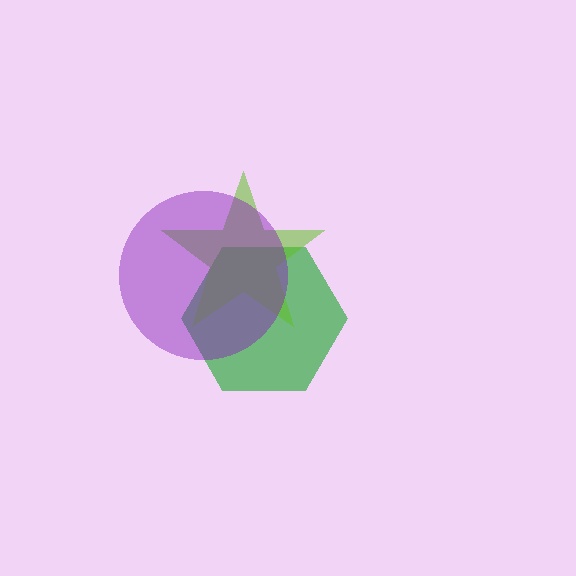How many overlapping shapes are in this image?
There are 3 overlapping shapes in the image.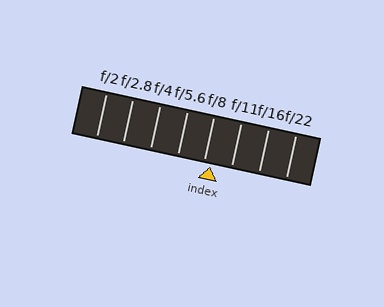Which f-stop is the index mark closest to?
The index mark is closest to f/8.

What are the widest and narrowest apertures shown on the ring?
The widest aperture shown is f/2 and the narrowest is f/22.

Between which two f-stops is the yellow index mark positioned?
The index mark is between f/8 and f/11.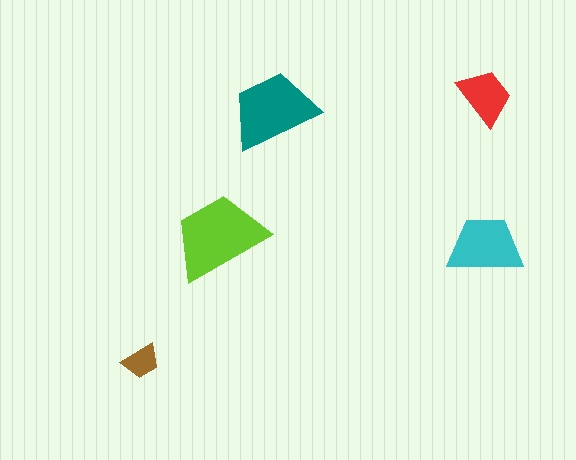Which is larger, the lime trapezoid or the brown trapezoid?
The lime one.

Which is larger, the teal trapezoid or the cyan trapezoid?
The teal one.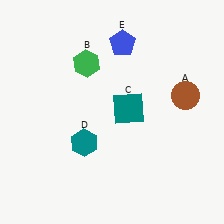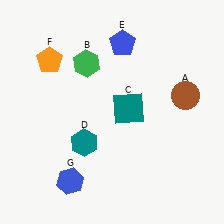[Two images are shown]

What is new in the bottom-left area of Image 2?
A blue hexagon (G) was added in the bottom-left area of Image 2.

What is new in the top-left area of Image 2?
An orange pentagon (F) was added in the top-left area of Image 2.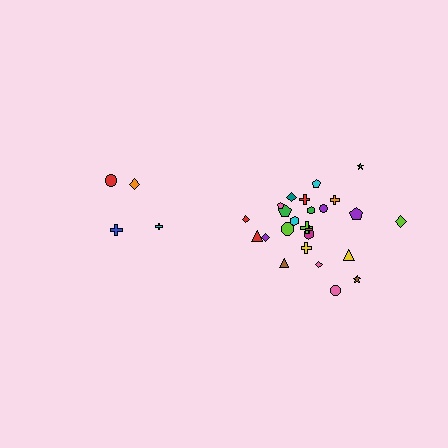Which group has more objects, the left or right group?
The right group.